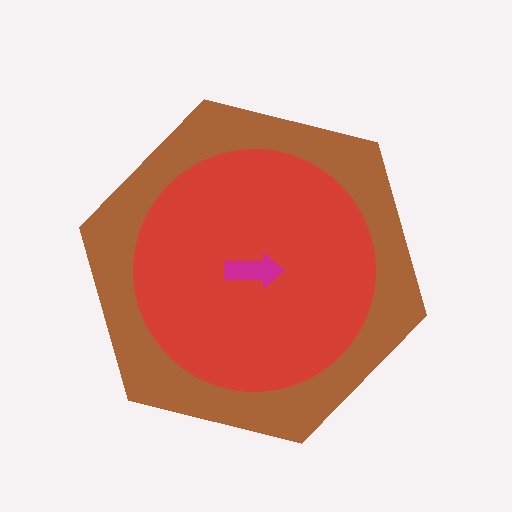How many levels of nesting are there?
3.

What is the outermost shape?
The brown hexagon.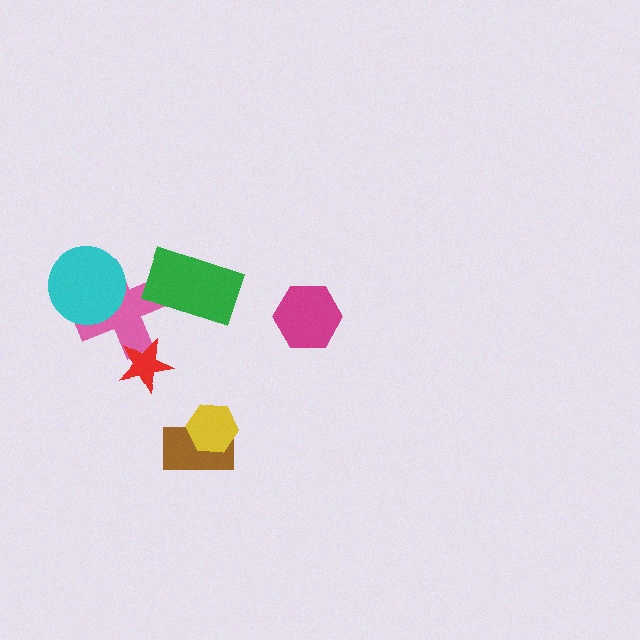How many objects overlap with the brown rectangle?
1 object overlaps with the brown rectangle.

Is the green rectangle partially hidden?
No, no other shape covers it.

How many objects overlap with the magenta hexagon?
0 objects overlap with the magenta hexagon.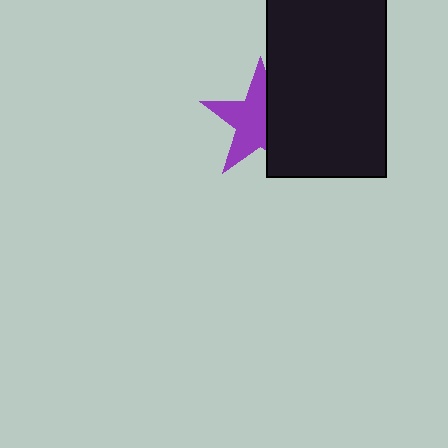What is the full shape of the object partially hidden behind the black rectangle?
The partially hidden object is a purple star.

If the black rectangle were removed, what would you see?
You would see the complete purple star.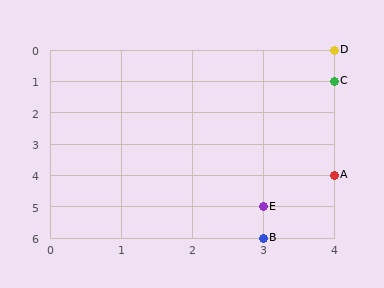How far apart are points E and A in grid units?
Points E and A are 1 column and 1 row apart (about 1.4 grid units diagonally).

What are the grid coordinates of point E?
Point E is at grid coordinates (3, 5).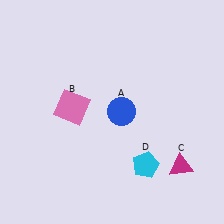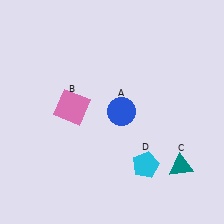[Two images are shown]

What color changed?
The triangle (C) changed from magenta in Image 1 to teal in Image 2.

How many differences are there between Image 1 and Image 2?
There is 1 difference between the two images.